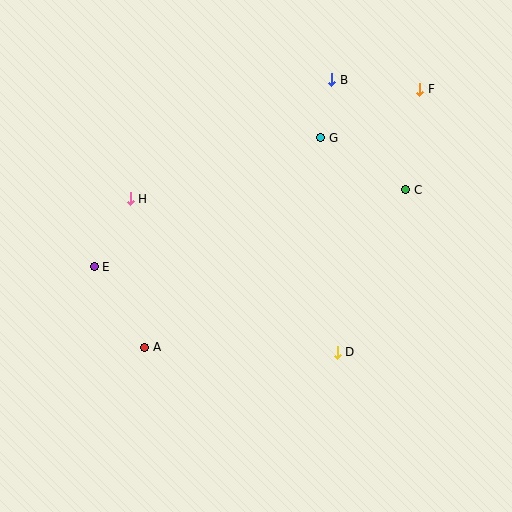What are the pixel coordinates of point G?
Point G is at (321, 138).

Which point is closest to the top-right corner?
Point F is closest to the top-right corner.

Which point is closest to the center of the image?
Point D at (337, 352) is closest to the center.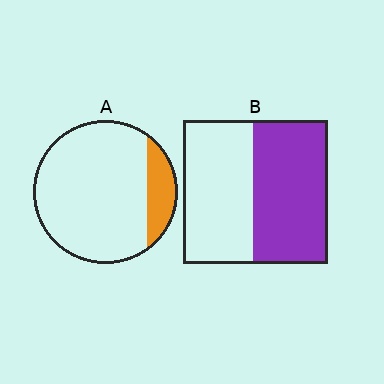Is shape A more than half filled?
No.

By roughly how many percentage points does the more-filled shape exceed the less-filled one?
By roughly 35 percentage points (B over A).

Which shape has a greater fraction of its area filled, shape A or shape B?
Shape B.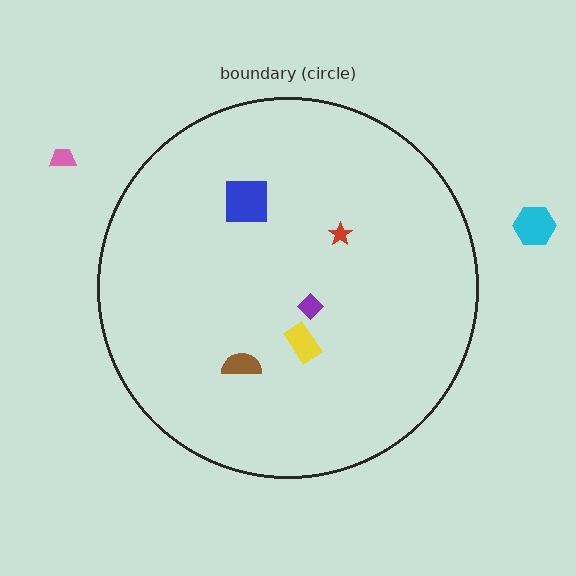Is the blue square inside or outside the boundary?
Inside.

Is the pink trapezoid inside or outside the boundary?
Outside.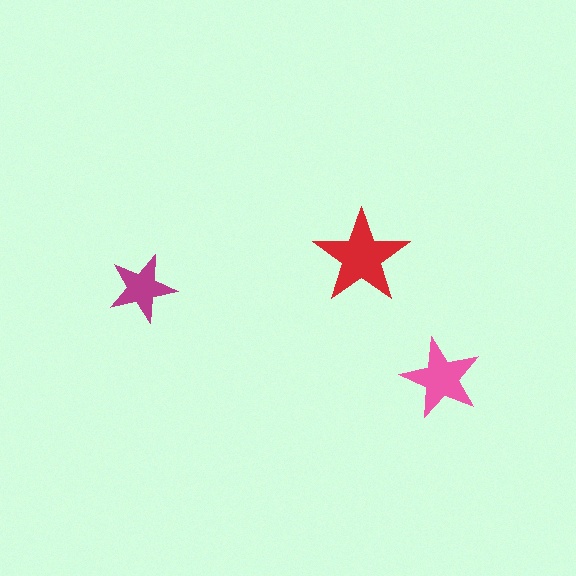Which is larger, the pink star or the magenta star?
The pink one.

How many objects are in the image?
There are 3 objects in the image.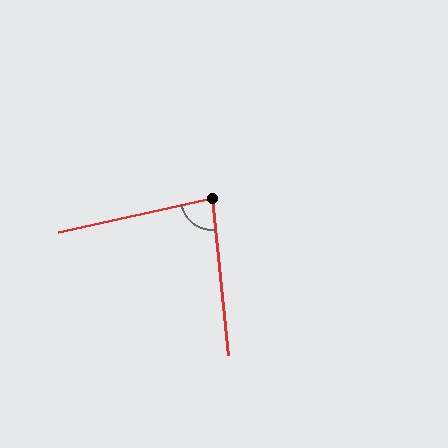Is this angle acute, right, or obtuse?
It is acute.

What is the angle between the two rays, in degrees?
Approximately 83 degrees.